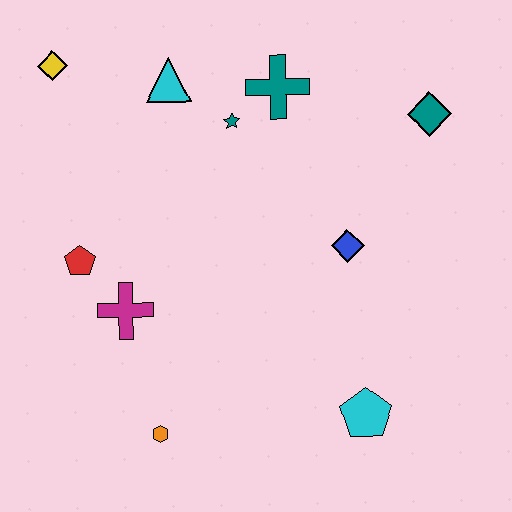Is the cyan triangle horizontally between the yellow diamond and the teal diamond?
Yes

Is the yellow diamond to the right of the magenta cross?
No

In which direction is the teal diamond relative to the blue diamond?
The teal diamond is above the blue diamond.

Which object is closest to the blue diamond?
The teal diamond is closest to the blue diamond.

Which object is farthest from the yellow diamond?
The cyan pentagon is farthest from the yellow diamond.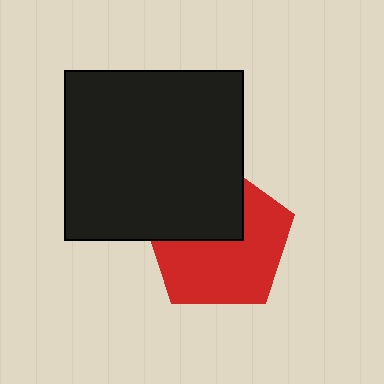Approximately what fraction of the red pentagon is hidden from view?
Roughly 39% of the red pentagon is hidden behind the black rectangle.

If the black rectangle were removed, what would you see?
You would see the complete red pentagon.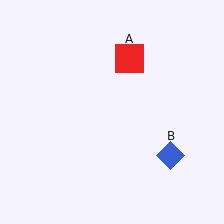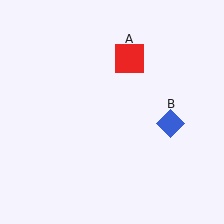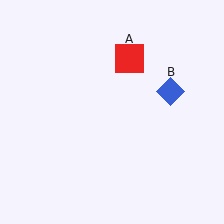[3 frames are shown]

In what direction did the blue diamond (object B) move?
The blue diamond (object B) moved up.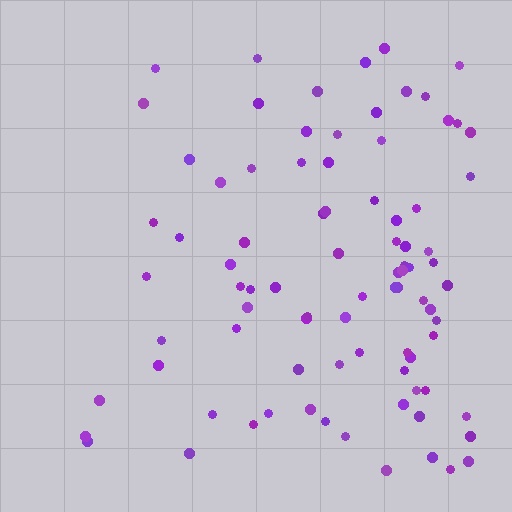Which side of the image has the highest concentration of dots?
The right.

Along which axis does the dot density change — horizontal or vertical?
Horizontal.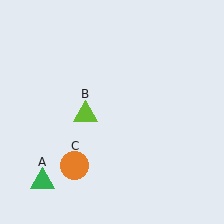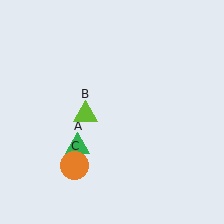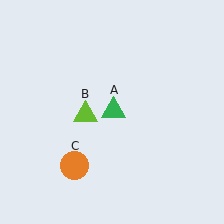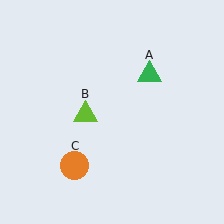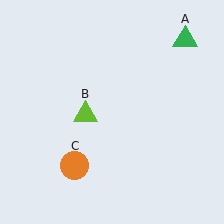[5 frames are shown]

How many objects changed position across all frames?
1 object changed position: green triangle (object A).